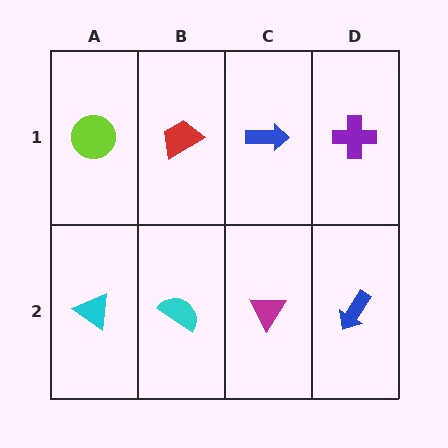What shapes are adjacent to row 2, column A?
A lime circle (row 1, column A), a cyan semicircle (row 2, column B).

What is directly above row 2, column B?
A red trapezoid.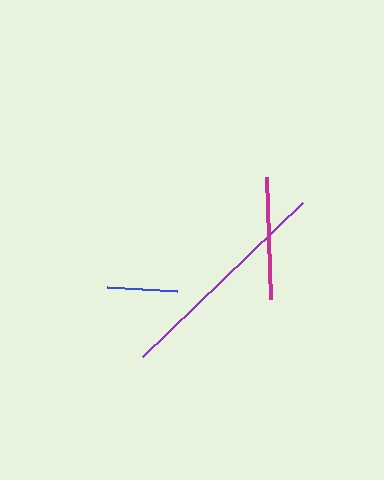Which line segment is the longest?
The purple line is the longest at approximately 222 pixels.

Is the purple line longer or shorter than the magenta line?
The purple line is longer than the magenta line.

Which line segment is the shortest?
The blue line is the shortest at approximately 69 pixels.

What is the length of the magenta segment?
The magenta segment is approximately 122 pixels long.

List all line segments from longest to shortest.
From longest to shortest: purple, magenta, blue.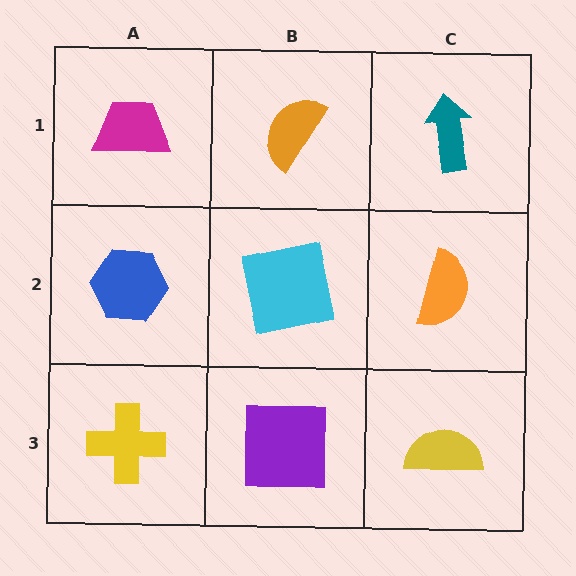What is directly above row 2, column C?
A teal arrow.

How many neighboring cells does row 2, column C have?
3.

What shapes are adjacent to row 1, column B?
A cyan square (row 2, column B), a magenta trapezoid (row 1, column A), a teal arrow (row 1, column C).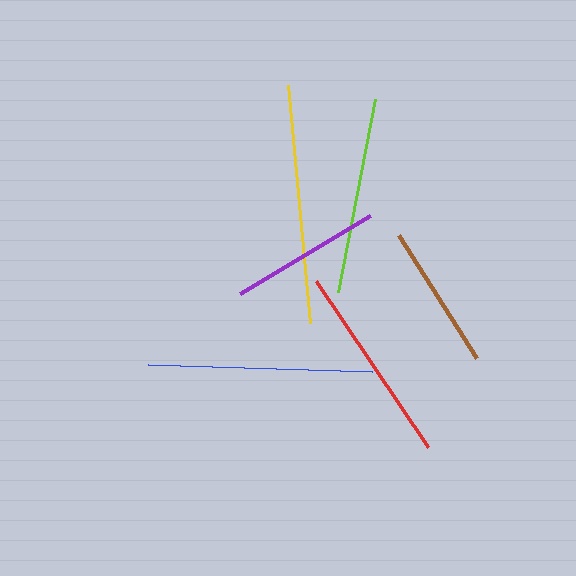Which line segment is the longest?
The yellow line is the longest at approximately 239 pixels.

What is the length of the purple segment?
The purple segment is approximately 152 pixels long.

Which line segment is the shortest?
The brown line is the shortest at approximately 146 pixels.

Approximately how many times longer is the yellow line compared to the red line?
The yellow line is approximately 1.2 times the length of the red line.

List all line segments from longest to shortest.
From longest to shortest: yellow, blue, red, lime, purple, brown.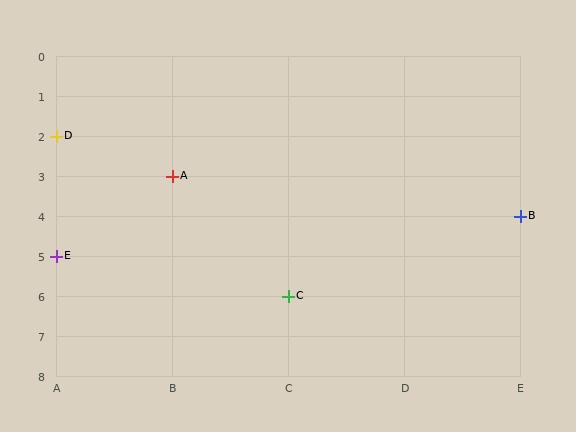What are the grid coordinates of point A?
Point A is at grid coordinates (B, 3).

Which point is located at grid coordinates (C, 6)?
Point C is at (C, 6).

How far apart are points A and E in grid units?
Points A and E are 1 column and 2 rows apart (about 2.2 grid units diagonally).